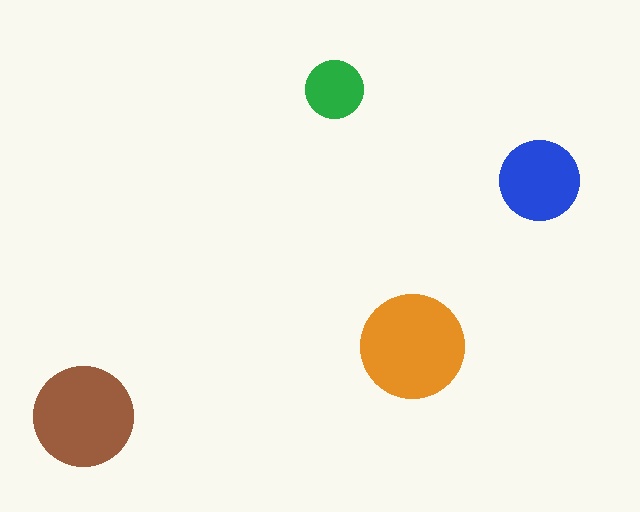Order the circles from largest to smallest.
the orange one, the brown one, the blue one, the green one.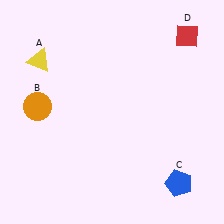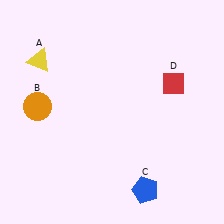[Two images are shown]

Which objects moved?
The objects that moved are: the blue pentagon (C), the red diamond (D).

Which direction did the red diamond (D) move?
The red diamond (D) moved down.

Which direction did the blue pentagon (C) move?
The blue pentagon (C) moved left.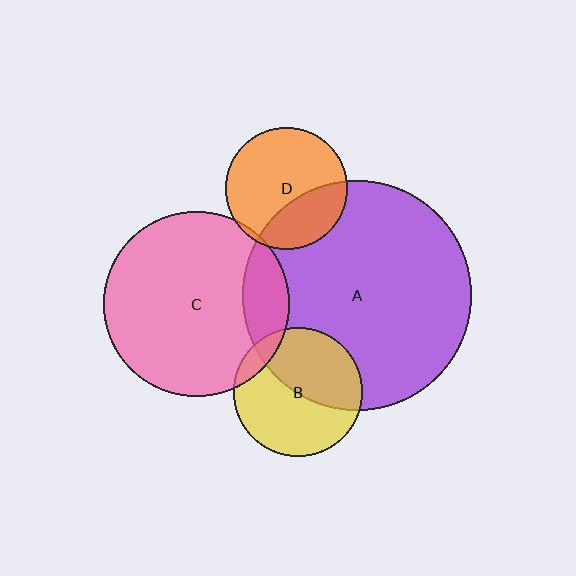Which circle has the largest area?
Circle A (purple).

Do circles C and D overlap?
Yes.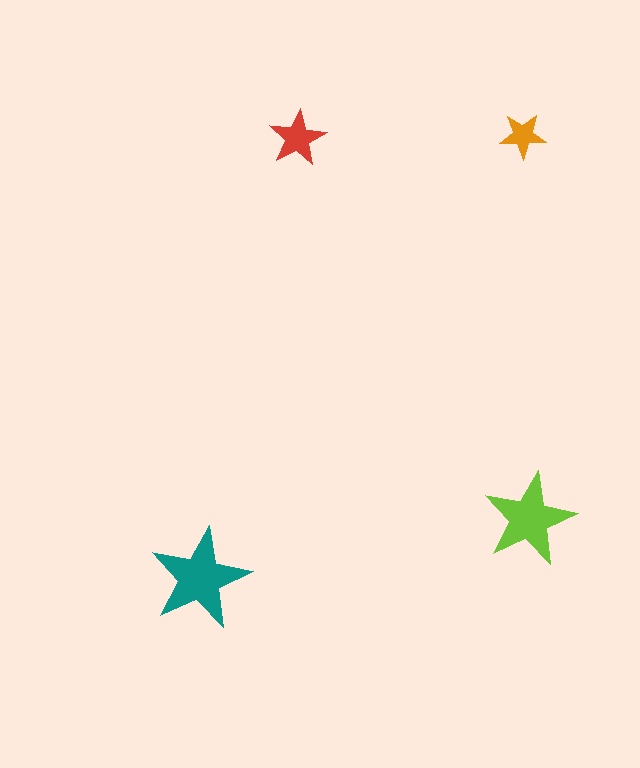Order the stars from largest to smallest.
the teal one, the lime one, the red one, the orange one.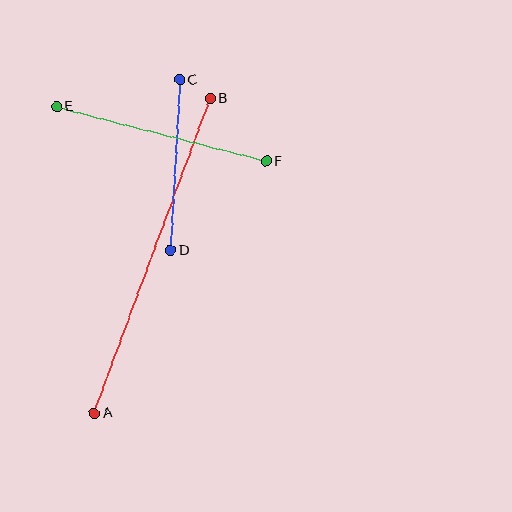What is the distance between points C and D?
The distance is approximately 171 pixels.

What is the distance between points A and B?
The distance is approximately 335 pixels.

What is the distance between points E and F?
The distance is approximately 217 pixels.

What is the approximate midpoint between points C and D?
The midpoint is at approximately (175, 165) pixels.